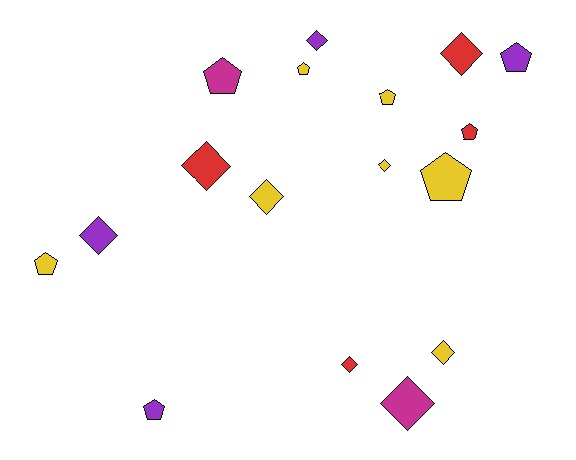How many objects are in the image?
There are 17 objects.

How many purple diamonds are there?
There are 2 purple diamonds.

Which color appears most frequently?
Yellow, with 7 objects.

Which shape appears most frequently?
Diamond, with 9 objects.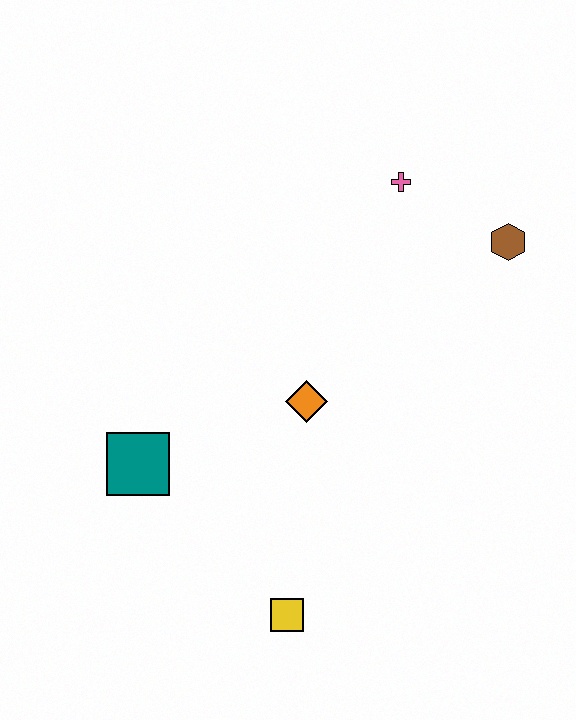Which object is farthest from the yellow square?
The pink cross is farthest from the yellow square.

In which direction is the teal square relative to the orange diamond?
The teal square is to the left of the orange diamond.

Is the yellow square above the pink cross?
No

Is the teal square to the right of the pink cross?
No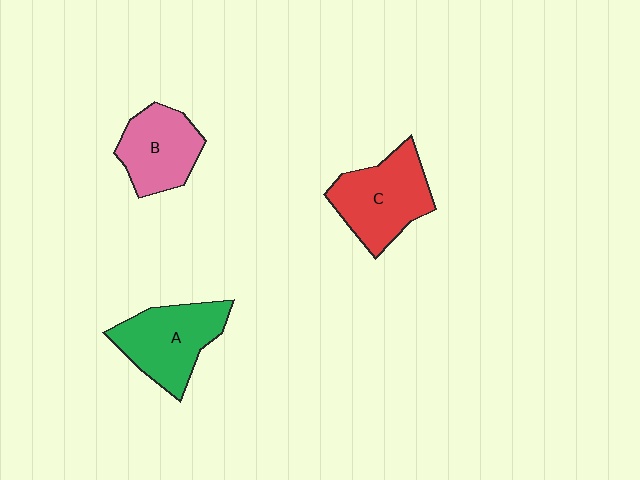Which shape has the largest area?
Shape C (red).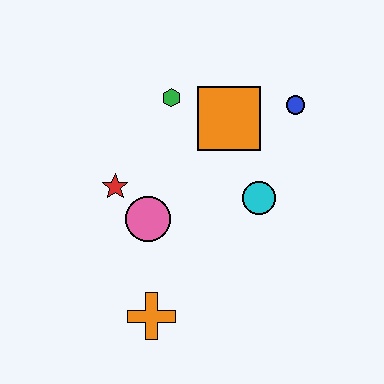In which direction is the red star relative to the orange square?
The red star is to the left of the orange square.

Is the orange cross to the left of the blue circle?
Yes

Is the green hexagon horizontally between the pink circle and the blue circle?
Yes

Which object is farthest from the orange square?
The orange cross is farthest from the orange square.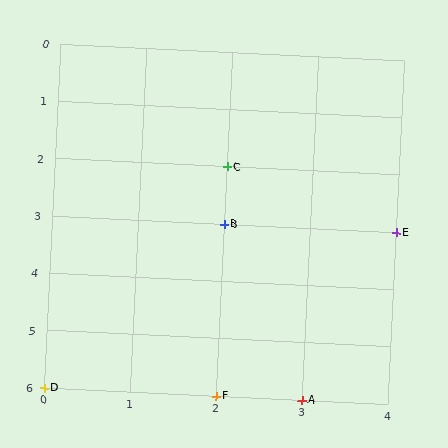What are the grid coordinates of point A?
Point A is at grid coordinates (3, 6).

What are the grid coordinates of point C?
Point C is at grid coordinates (2, 2).